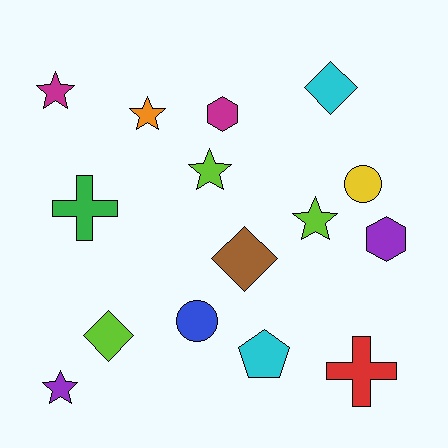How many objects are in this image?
There are 15 objects.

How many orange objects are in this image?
There is 1 orange object.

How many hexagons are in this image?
There are 2 hexagons.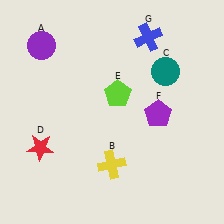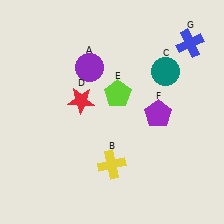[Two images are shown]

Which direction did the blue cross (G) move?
The blue cross (G) moved right.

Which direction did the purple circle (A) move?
The purple circle (A) moved right.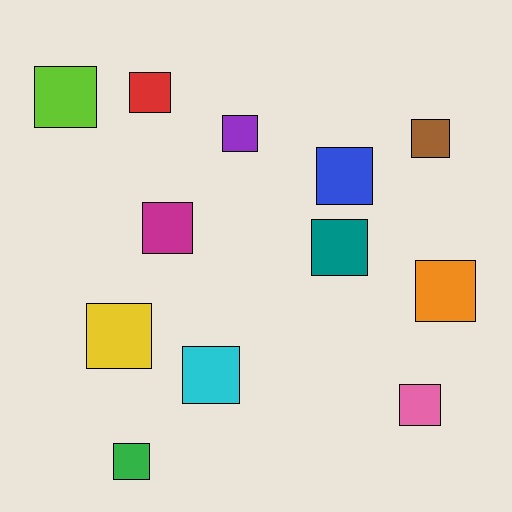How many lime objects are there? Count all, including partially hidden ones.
There is 1 lime object.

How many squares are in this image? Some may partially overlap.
There are 12 squares.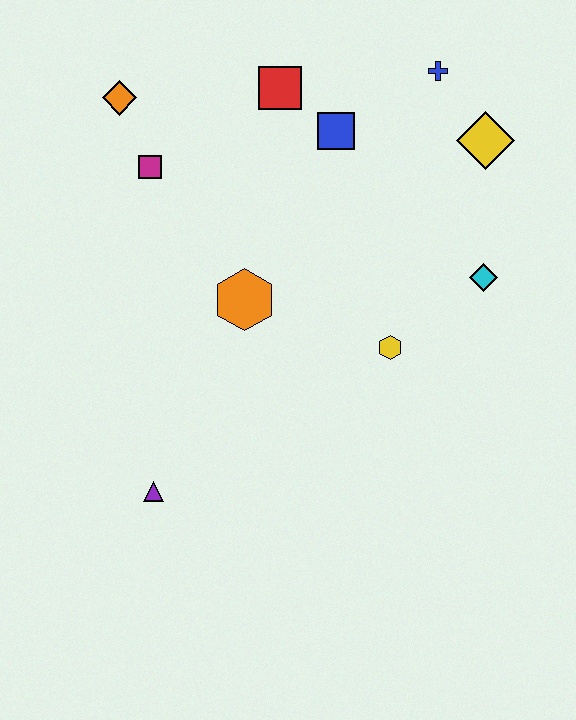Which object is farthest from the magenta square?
The cyan diamond is farthest from the magenta square.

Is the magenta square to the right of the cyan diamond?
No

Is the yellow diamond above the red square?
No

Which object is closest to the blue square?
The red square is closest to the blue square.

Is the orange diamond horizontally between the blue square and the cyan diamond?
No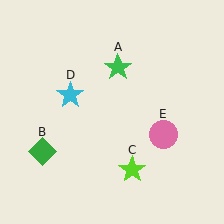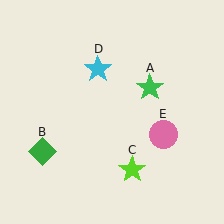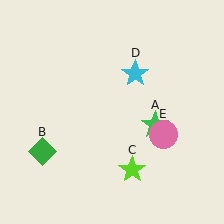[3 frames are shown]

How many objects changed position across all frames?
2 objects changed position: green star (object A), cyan star (object D).